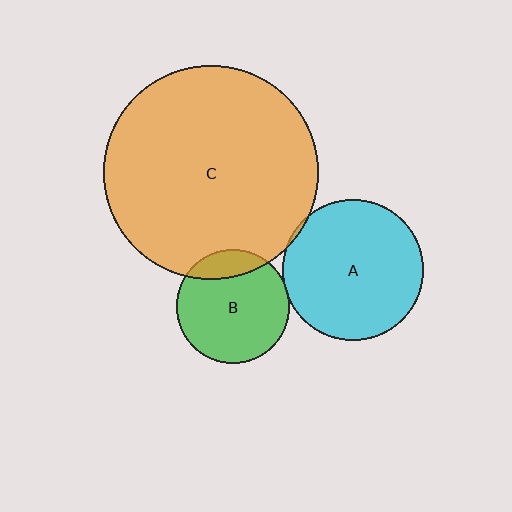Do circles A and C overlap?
Yes.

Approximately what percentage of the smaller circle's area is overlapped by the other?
Approximately 5%.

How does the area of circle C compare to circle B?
Approximately 3.6 times.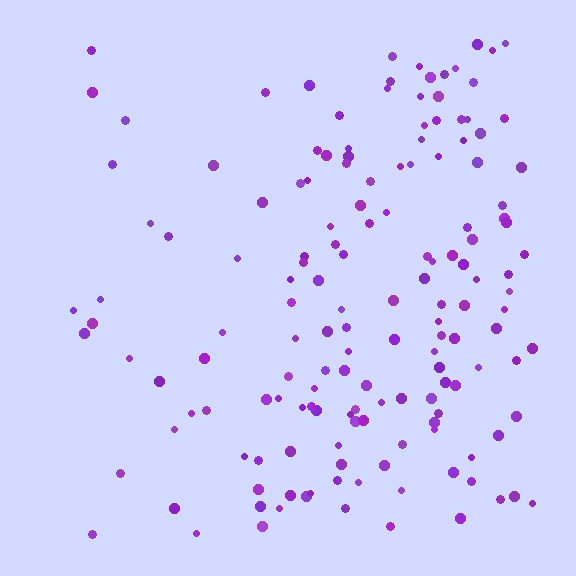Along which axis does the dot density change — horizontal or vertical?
Horizontal.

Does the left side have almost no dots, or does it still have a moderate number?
Still a moderate number, just noticeably fewer than the right.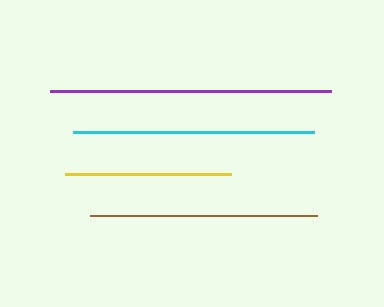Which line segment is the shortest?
The yellow line is the shortest at approximately 167 pixels.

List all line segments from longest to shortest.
From longest to shortest: purple, cyan, brown, yellow.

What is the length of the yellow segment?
The yellow segment is approximately 167 pixels long.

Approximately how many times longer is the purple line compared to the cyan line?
The purple line is approximately 1.2 times the length of the cyan line.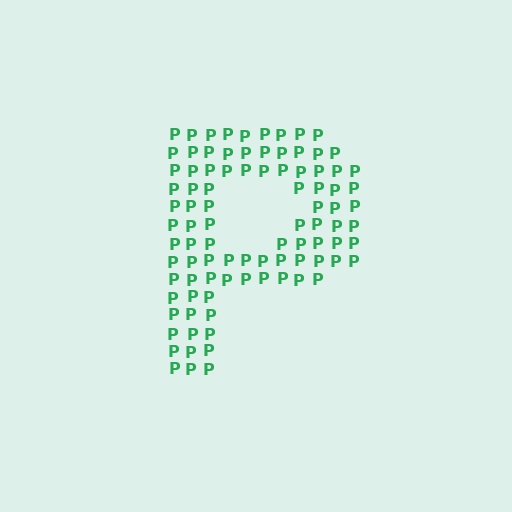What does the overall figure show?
The overall figure shows the letter P.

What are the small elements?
The small elements are letter P's.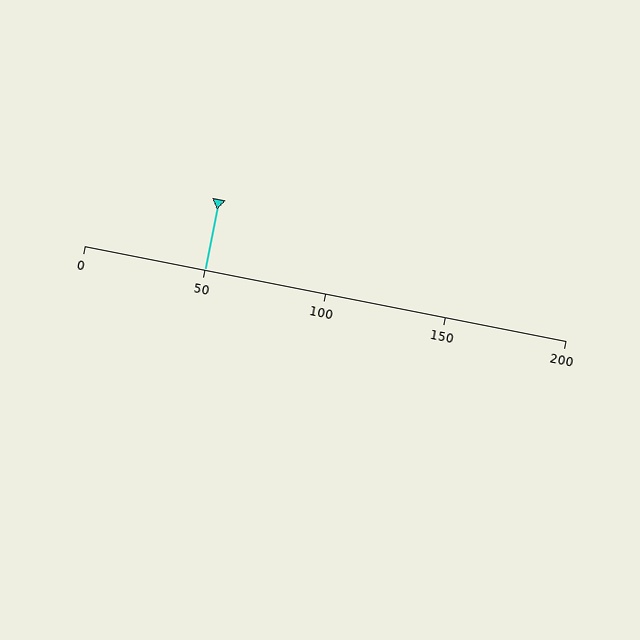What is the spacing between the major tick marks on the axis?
The major ticks are spaced 50 apart.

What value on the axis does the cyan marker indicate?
The marker indicates approximately 50.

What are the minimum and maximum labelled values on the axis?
The axis runs from 0 to 200.